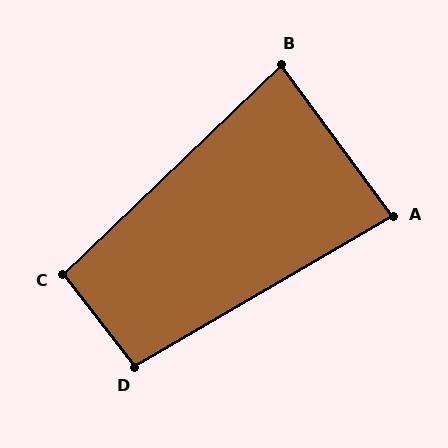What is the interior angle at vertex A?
Approximately 84 degrees (acute).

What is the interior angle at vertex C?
Approximately 96 degrees (obtuse).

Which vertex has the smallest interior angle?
B, at approximately 83 degrees.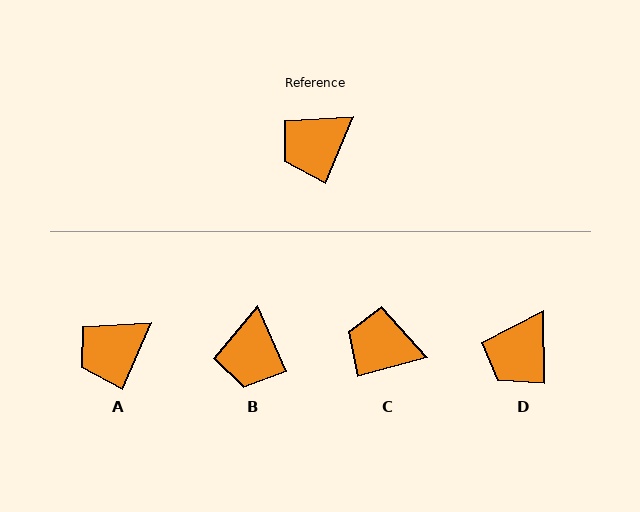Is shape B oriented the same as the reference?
No, it is off by about 47 degrees.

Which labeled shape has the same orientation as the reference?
A.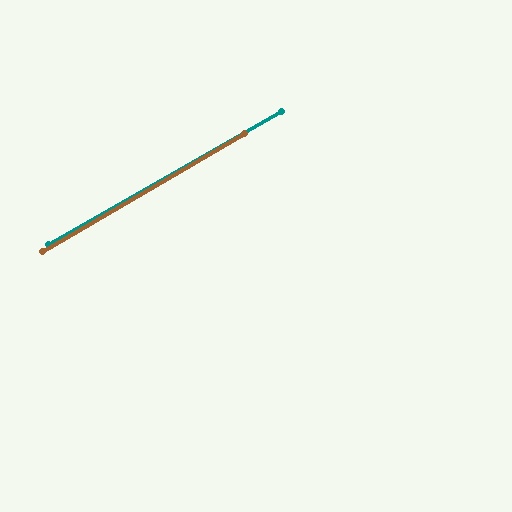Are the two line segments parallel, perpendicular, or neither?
Parallel — their directions differ by only 0.8°.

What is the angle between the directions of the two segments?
Approximately 1 degree.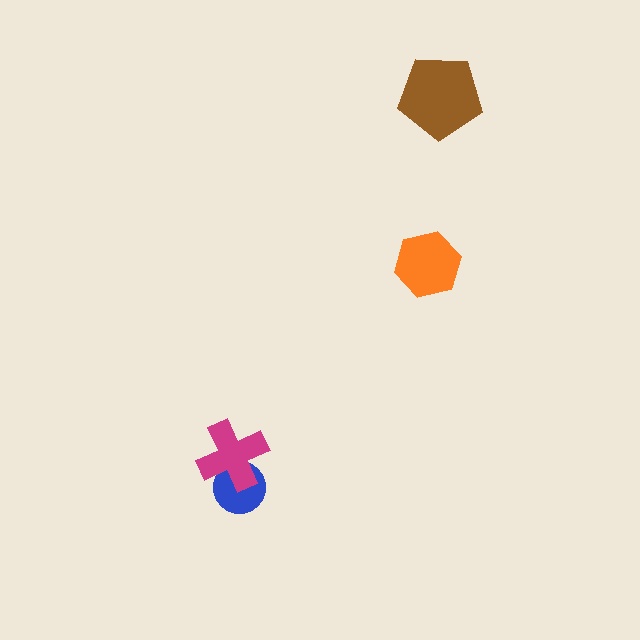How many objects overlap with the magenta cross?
1 object overlaps with the magenta cross.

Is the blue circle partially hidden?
Yes, it is partially covered by another shape.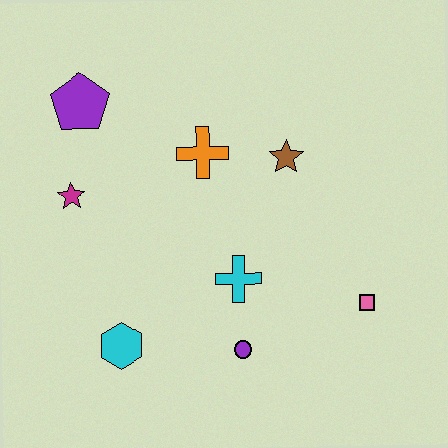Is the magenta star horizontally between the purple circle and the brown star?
No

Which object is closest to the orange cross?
The brown star is closest to the orange cross.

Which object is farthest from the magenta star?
The pink square is farthest from the magenta star.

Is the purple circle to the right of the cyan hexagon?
Yes